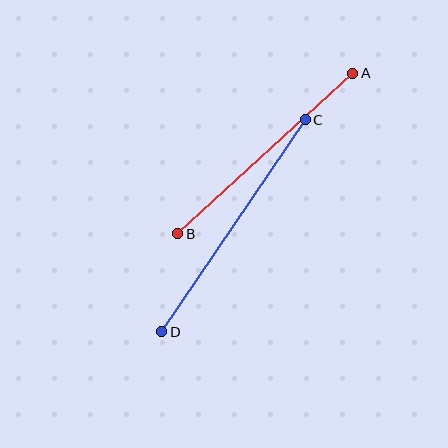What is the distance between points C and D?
The distance is approximately 256 pixels.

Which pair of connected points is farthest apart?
Points C and D are farthest apart.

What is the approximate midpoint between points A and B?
The midpoint is at approximately (265, 153) pixels.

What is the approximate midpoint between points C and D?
The midpoint is at approximately (233, 226) pixels.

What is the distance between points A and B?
The distance is approximately 237 pixels.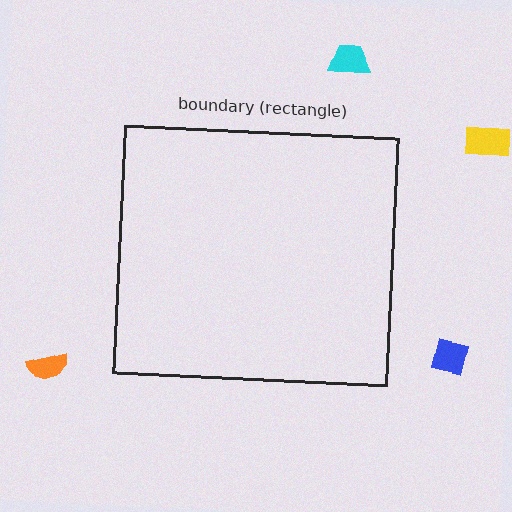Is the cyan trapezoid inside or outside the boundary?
Outside.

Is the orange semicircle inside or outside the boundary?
Outside.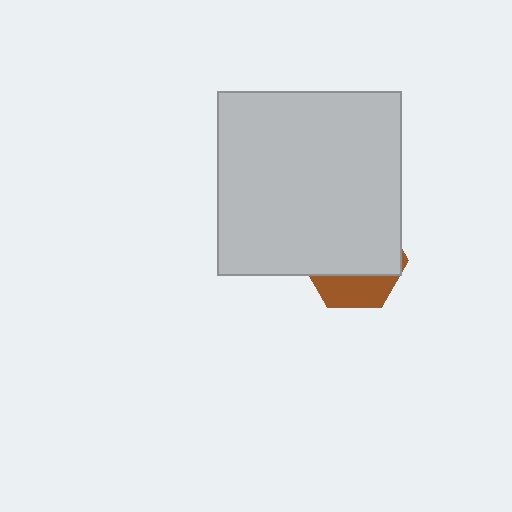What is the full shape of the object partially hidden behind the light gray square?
The partially hidden object is a brown hexagon.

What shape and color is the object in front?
The object in front is a light gray square.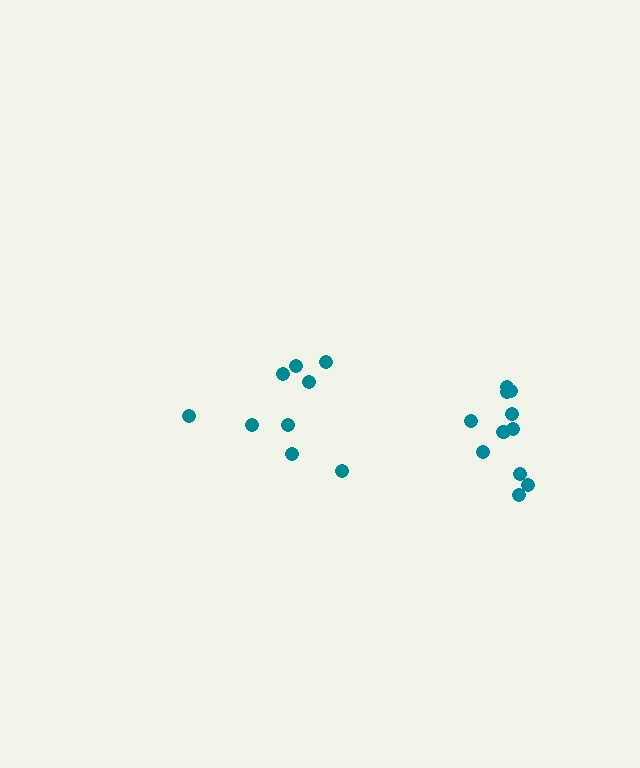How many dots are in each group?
Group 1: 11 dots, Group 2: 9 dots (20 total).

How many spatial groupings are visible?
There are 2 spatial groupings.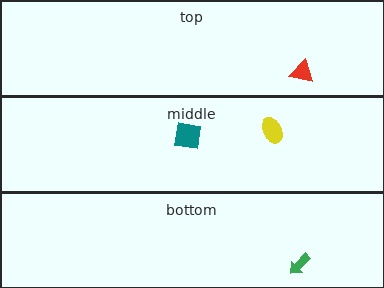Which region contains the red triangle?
The top region.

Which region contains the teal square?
The middle region.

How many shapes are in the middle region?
2.